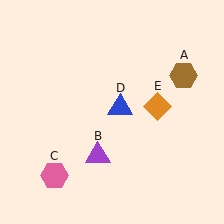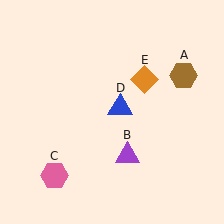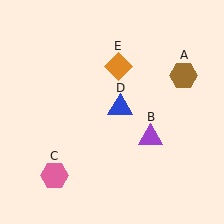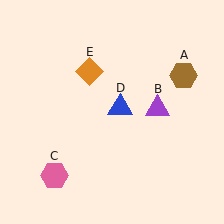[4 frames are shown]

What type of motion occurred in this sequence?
The purple triangle (object B), orange diamond (object E) rotated counterclockwise around the center of the scene.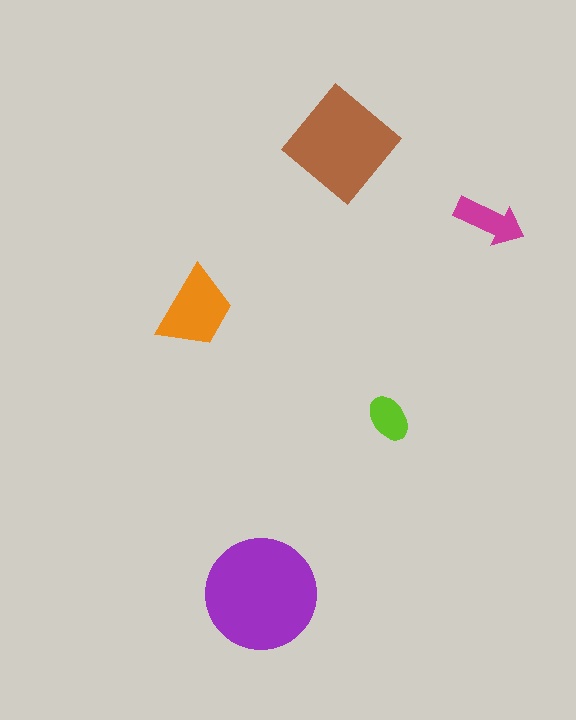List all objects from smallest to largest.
The lime ellipse, the magenta arrow, the orange trapezoid, the brown diamond, the purple circle.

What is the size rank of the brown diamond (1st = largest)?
2nd.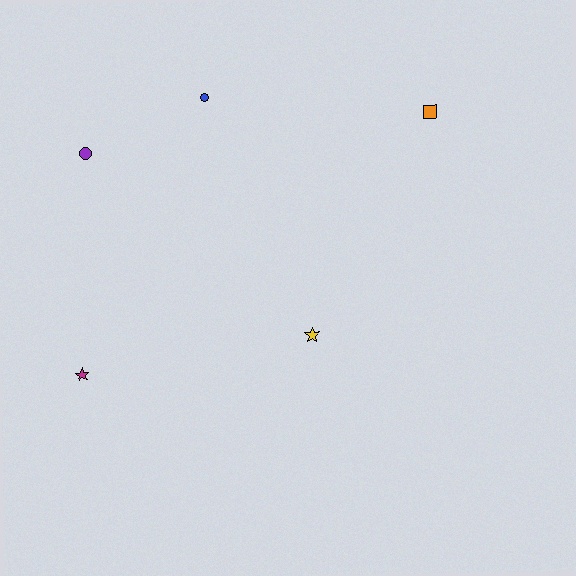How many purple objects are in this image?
There is 1 purple object.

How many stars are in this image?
There are 2 stars.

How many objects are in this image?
There are 5 objects.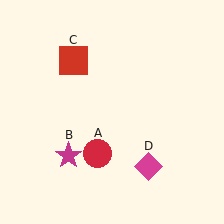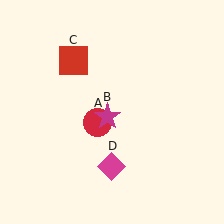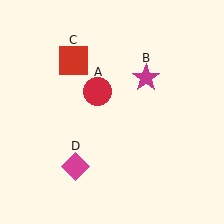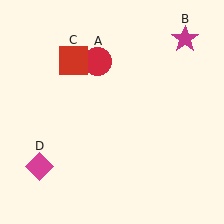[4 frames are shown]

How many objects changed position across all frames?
3 objects changed position: red circle (object A), magenta star (object B), magenta diamond (object D).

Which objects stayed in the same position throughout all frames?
Red square (object C) remained stationary.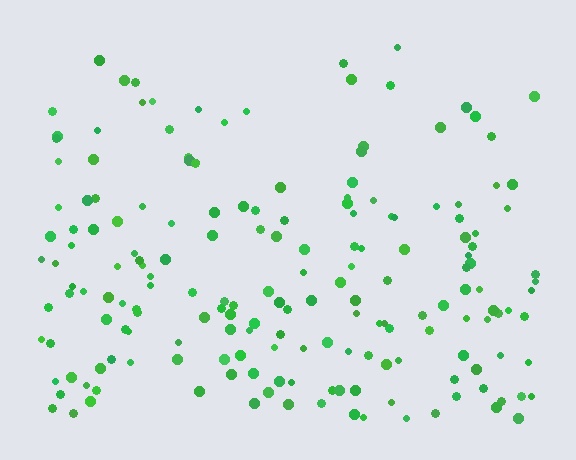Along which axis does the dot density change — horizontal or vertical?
Vertical.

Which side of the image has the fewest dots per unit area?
The top.